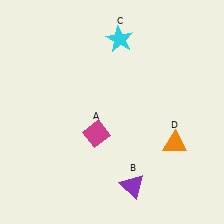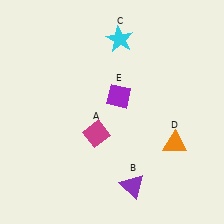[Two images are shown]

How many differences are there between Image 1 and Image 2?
There is 1 difference between the two images.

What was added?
A purple diamond (E) was added in Image 2.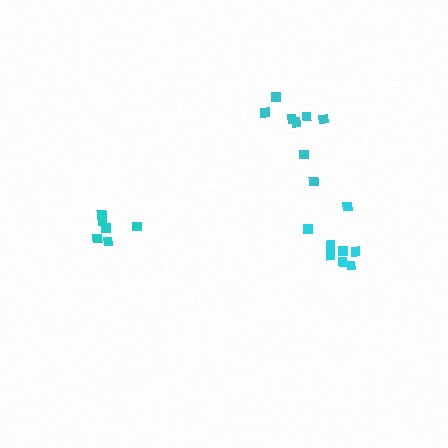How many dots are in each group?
Group 1: 6 dots, Group 2: 8 dots, Group 3: 8 dots (22 total).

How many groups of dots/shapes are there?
There are 3 groups.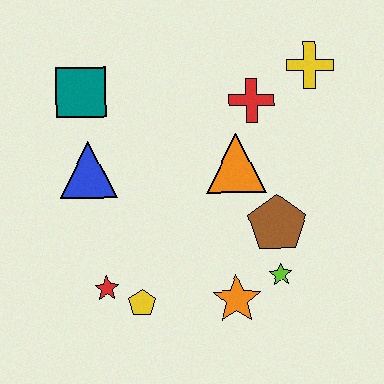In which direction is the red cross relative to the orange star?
The red cross is above the orange star.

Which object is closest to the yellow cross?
The red cross is closest to the yellow cross.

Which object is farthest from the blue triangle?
The yellow cross is farthest from the blue triangle.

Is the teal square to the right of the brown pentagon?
No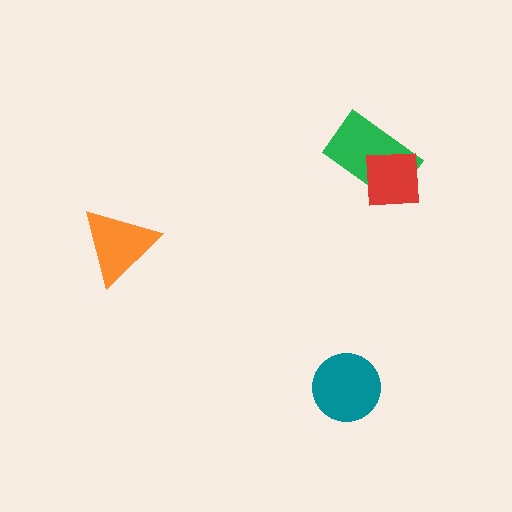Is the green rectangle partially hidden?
Yes, it is partially covered by another shape.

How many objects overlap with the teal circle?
0 objects overlap with the teal circle.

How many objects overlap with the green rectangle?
1 object overlaps with the green rectangle.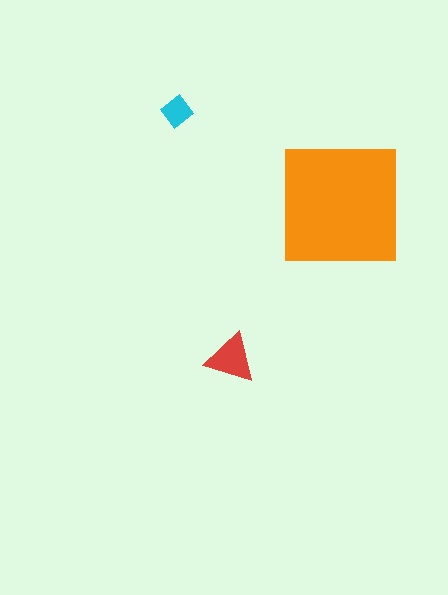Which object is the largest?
The orange square.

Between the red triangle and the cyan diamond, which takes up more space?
The red triangle.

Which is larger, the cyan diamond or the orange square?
The orange square.